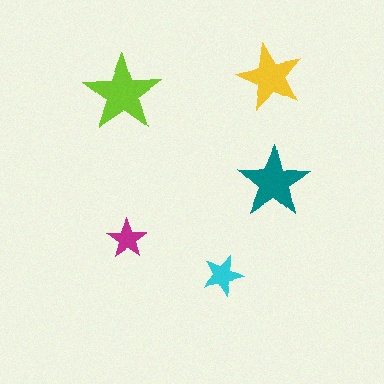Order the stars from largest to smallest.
the lime one, the teal one, the yellow one, the cyan one, the magenta one.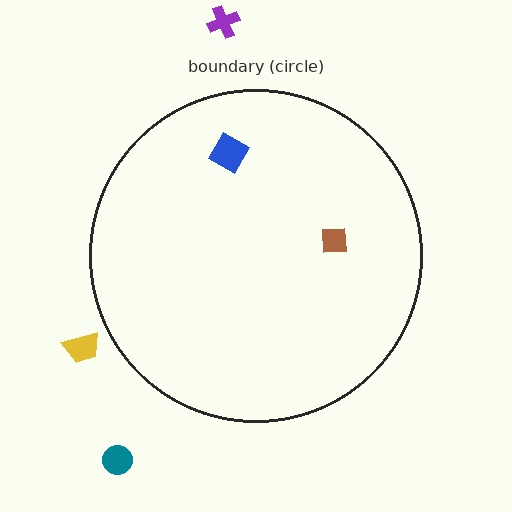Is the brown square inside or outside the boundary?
Inside.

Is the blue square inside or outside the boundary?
Inside.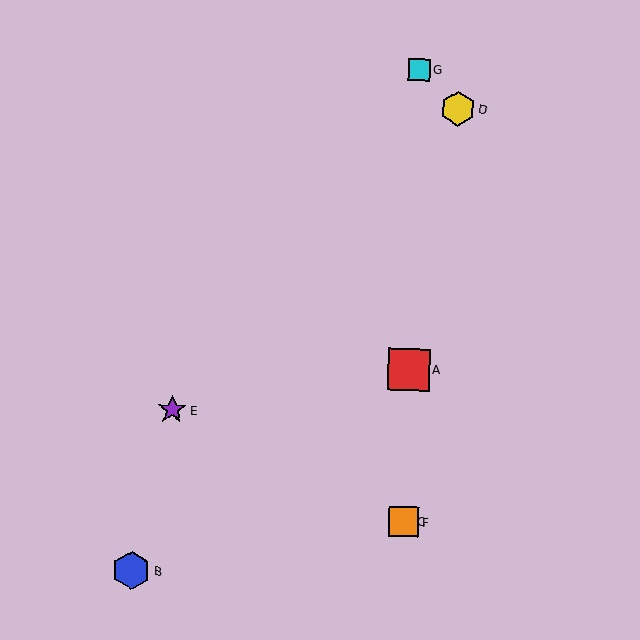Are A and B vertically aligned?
No, A is at x≈409 and B is at x≈132.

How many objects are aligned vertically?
4 objects (A, C, F, G) are aligned vertically.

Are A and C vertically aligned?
Yes, both are at x≈409.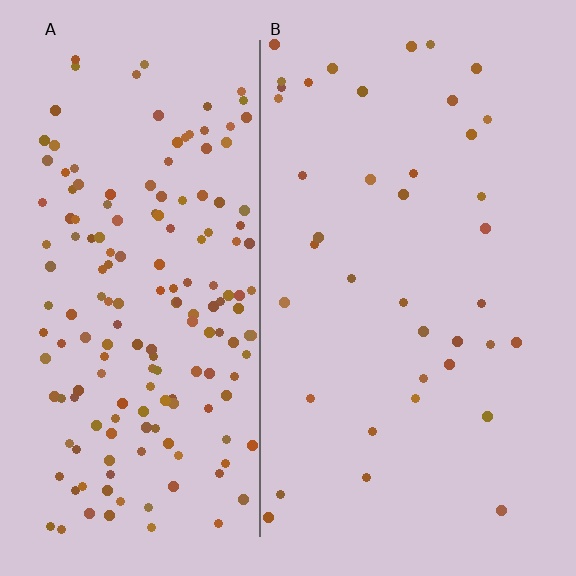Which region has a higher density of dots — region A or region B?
A (the left).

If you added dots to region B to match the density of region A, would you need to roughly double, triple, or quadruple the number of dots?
Approximately quadruple.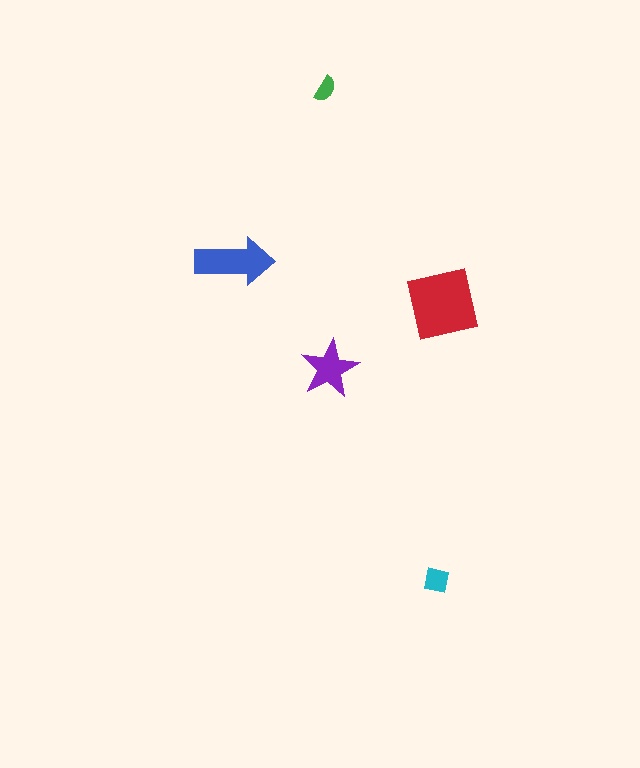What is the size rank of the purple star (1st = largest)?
3rd.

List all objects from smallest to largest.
The green semicircle, the cyan square, the purple star, the blue arrow, the red square.